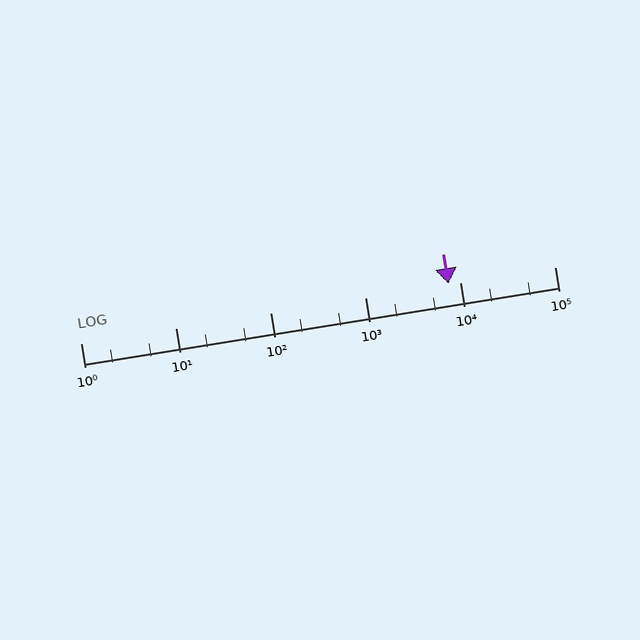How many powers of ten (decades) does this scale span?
The scale spans 5 decades, from 1 to 100000.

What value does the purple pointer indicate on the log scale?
The pointer indicates approximately 7600.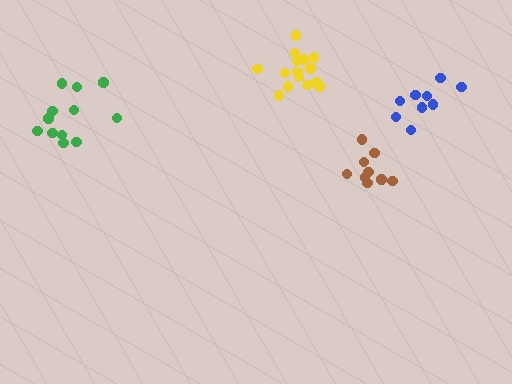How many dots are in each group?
Group 1: 9 dots, Group 2: 15 dots, Group 3: 9 dots, Group 4: 12 dots (45 total).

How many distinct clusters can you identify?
There are 4 distinct clusters.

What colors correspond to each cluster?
The clusters are colored: brown, yellow, blue, green.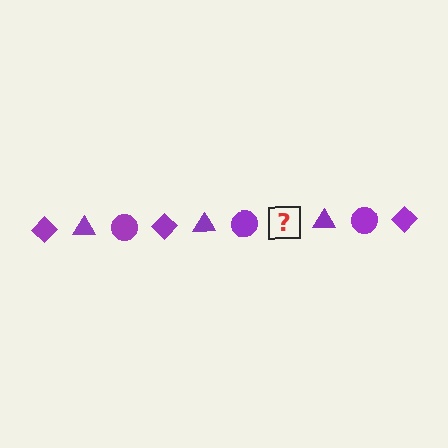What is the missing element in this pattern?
The missing element is a purple diamond.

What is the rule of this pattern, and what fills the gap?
The rule is that the pattern cycles through diamond, triangle, circle shapes in purple. The gap should be filled with a purple diamond.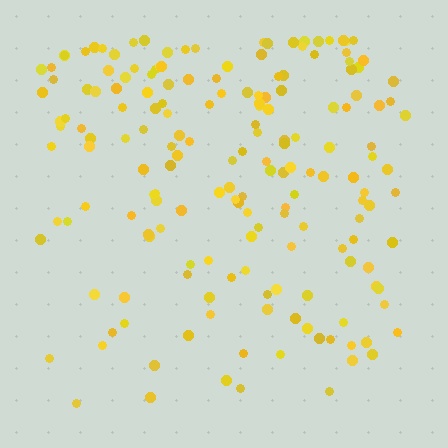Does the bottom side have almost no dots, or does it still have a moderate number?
Still a moderate number, just noticeably fewer than the top.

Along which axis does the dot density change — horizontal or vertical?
Vertical.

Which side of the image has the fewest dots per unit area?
The bottom.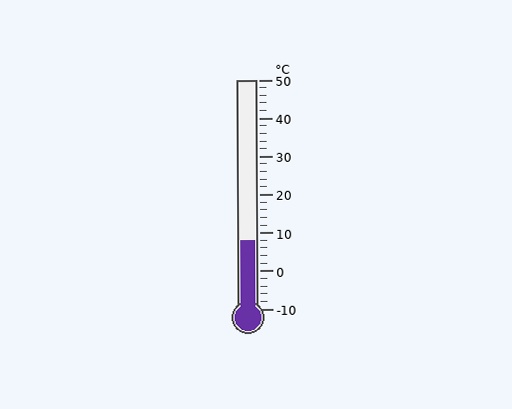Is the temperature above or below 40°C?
The temperature is below 40°C.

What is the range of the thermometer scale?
The thermometer scale ranges from -10°C to 50°C.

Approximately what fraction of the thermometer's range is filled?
The thermometer is filled to approximately 30% of its range.